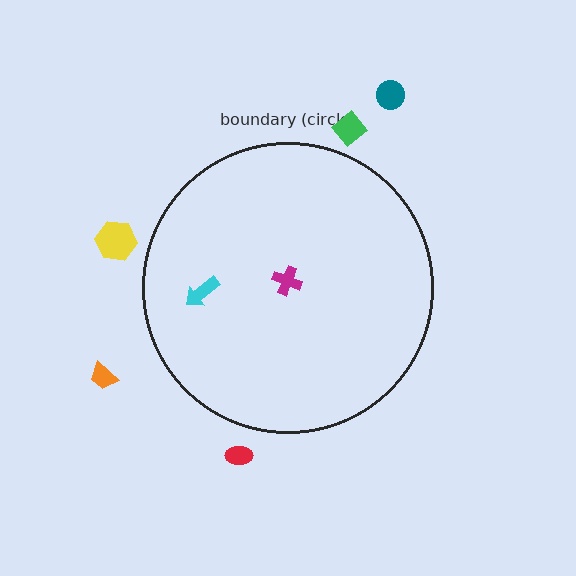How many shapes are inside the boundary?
2 inside, 5 outside.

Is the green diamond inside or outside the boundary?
Outside.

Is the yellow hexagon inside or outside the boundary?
Outside.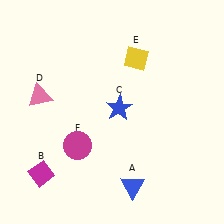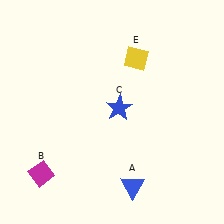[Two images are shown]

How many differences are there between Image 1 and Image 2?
There are 2 differences between the two images.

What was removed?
The pink triangle (D), the magenta circle (F) were removed in Image 2.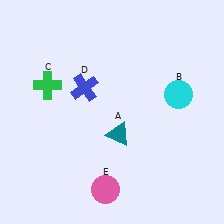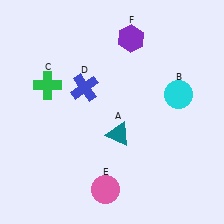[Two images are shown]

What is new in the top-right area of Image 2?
A purple hexagon (F) was added in the top-right area of Image 2.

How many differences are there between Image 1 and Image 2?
There is 1 difference between the two images.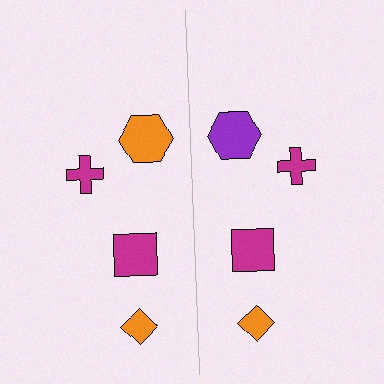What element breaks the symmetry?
The purple hexagon on the right side breaks the symmetry — its mirror counterpart is orange.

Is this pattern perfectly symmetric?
No, the pattern is not perfectly symmetric. The purple hexagon on the right side breaks the symmetry — its mirror counterpart is orange.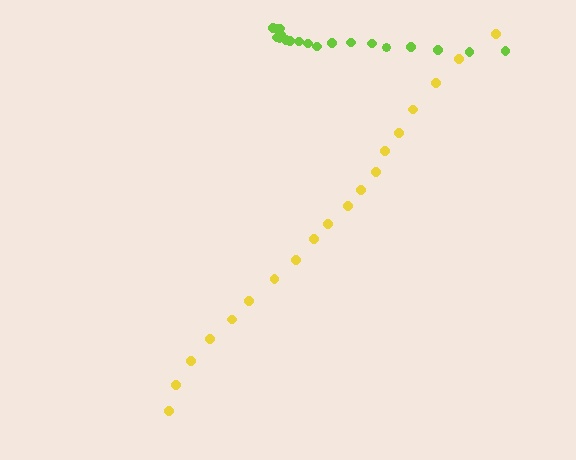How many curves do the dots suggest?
There are 2 distinct paths.